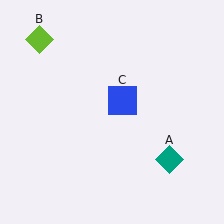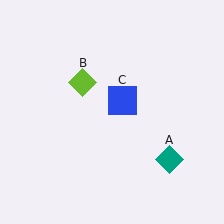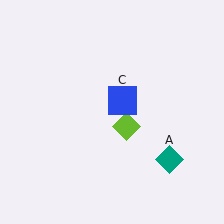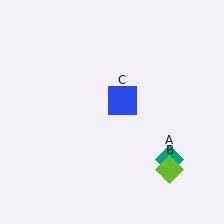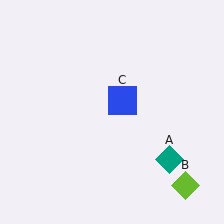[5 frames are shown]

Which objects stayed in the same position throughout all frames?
Teal diamond (object A) and blue square (object C) remained stationary.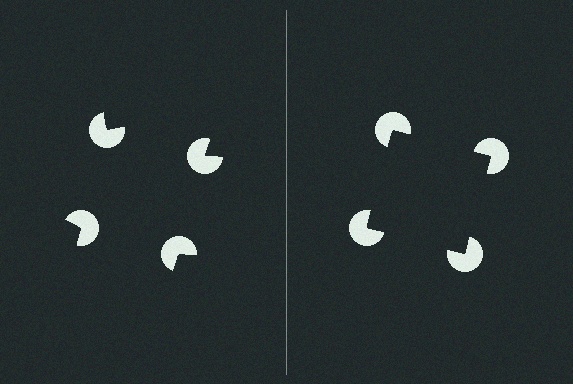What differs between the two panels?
The pac-man discs are positioned identically on both sides; only the wedge orientations differ. On the right they align to a square; on the left they are misaligned.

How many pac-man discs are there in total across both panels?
8 — 4 on each side.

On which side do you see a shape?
An illusory square appears on the right side. On the left side the wedge cuts are rotated, so no coherent shape forms.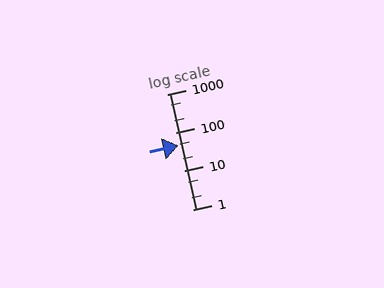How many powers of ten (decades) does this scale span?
The scale spans 3 decades, from 1 to 1000.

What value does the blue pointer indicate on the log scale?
The pointer indicates approximately 45.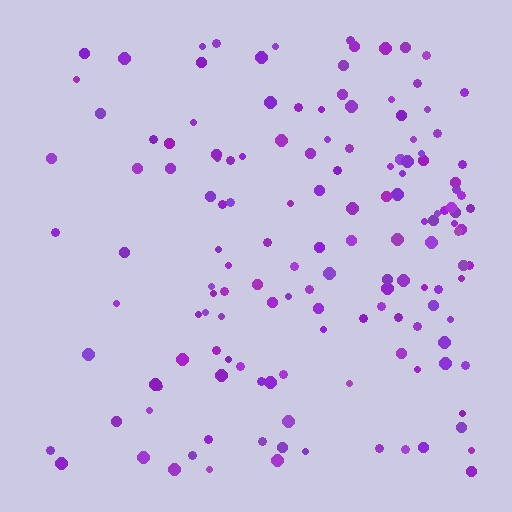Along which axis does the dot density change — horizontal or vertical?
Horizontal.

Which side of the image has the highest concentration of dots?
The right.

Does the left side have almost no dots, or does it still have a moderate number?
Still a moderate number, just noticeably fewer than the right.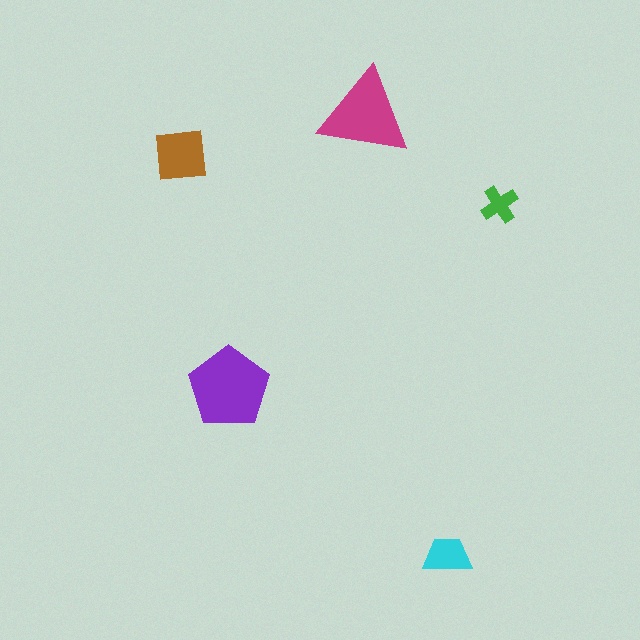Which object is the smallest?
The green cross.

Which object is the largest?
The purple pentagon.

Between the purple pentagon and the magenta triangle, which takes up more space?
The purple pentagon.